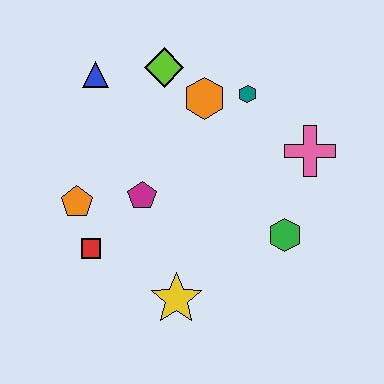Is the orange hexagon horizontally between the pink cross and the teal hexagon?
No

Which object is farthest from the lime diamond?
The yellow star is farthest from the lime diamond.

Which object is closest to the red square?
The orange pentagon is closest to the red square.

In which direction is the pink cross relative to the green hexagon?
The pink cross is above the green hexagon.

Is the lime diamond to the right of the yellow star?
No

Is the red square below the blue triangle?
Yes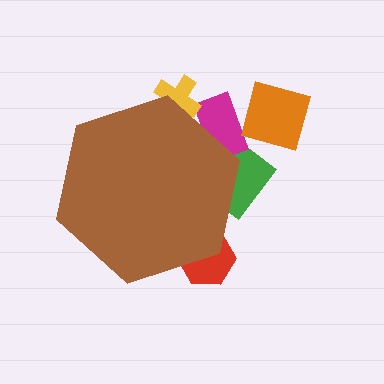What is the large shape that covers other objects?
A brown hexagon.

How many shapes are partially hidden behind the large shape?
4 shapes are partially hidden.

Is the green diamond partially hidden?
Yes, the green diamond is partially hidden behind the brown hexagon.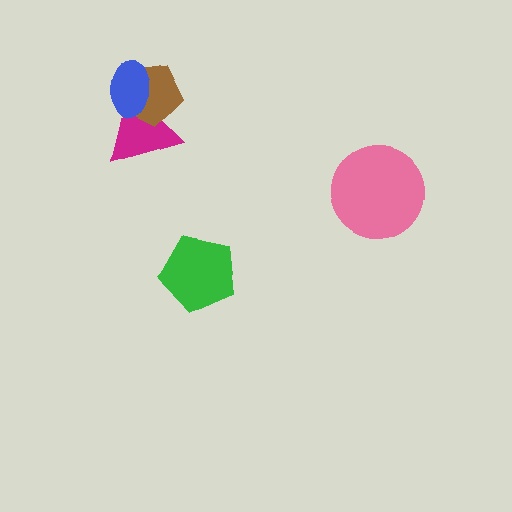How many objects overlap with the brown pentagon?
2 objects overlap with the brown pentagon.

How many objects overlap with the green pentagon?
0 objects overlap with the green pentagon.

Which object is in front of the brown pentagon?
The blue ellipse is in front of the brown pentagon.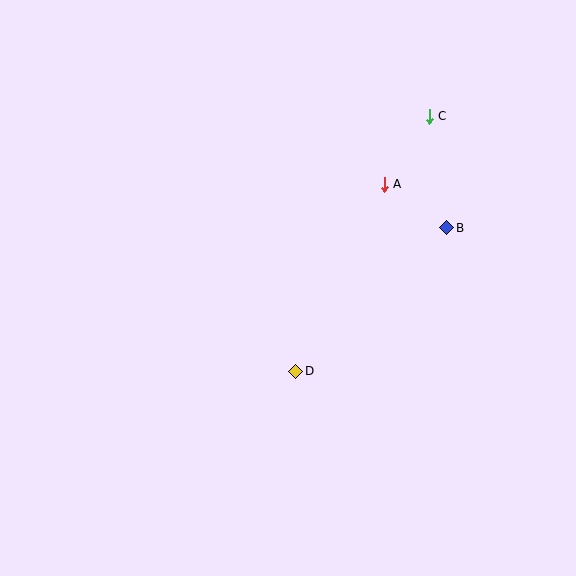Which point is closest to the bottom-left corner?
Point D is closest to the bottom-left corner.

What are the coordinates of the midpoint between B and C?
The midpoint between B and C is at (438, 172).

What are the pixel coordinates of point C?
Point C is at (429, 116).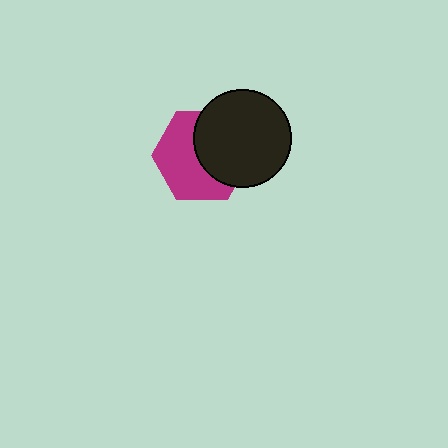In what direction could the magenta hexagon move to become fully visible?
The magenta hexagon could move left. That would shift it out from behind the black circle entirely.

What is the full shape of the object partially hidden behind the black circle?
The partially hidden object is a magenta hexagon.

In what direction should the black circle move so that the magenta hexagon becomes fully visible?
The black circle should move right. That is the shortest direction to clear the overlap and leave the magenta hexagon fully visible.